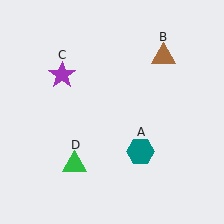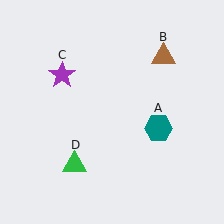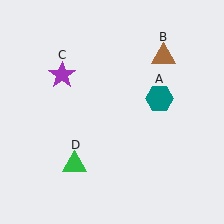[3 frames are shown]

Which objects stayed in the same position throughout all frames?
Brown triangle (object B) and purple star (object C) and green triangle (object D) remained stationary.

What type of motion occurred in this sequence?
The teal hexagon (object A) rotated counterclockwise around the center of the scene.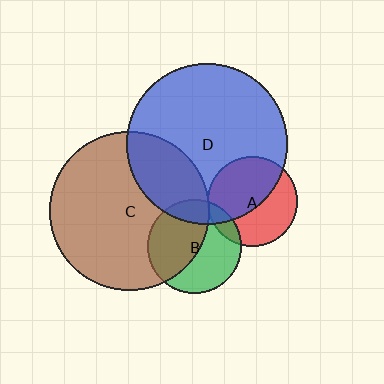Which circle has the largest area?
Circle D (blue).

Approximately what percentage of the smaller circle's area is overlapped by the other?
Approximately 25%.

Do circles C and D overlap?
Yes.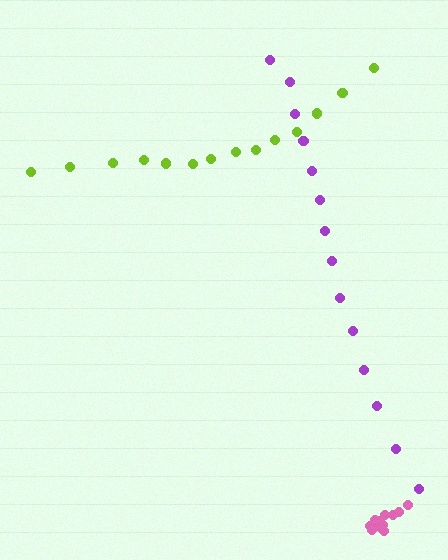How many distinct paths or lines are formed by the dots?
There are 3 distinct paths.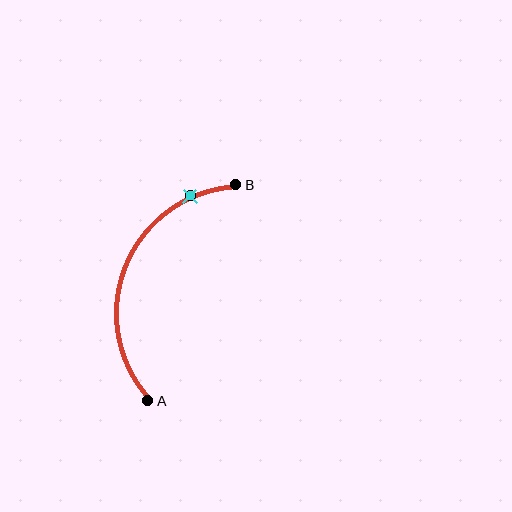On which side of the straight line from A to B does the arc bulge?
The arc bulges to the left of the straight line connecting A and B.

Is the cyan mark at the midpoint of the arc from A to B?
No. The cyan mark lies on the arc but is closer to endpoint B. The arc midpoint would be at the point on the curve equidistant along the arc from both A and B.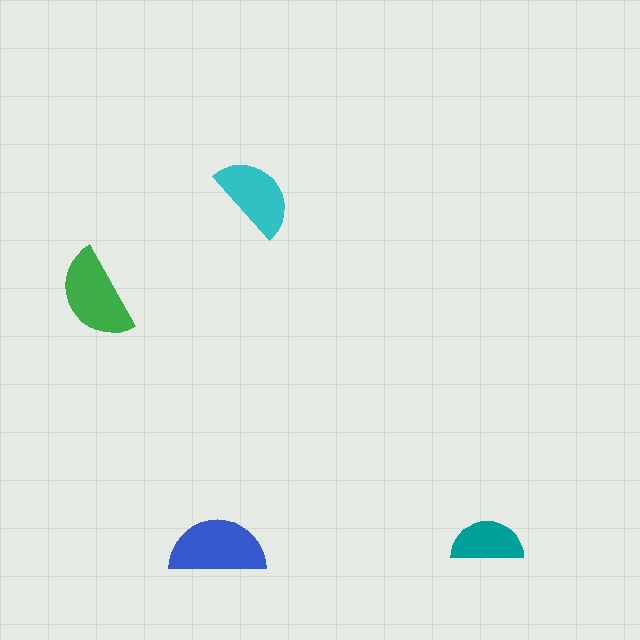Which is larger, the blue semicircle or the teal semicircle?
The blue one.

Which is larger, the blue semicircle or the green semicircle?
The blue one.